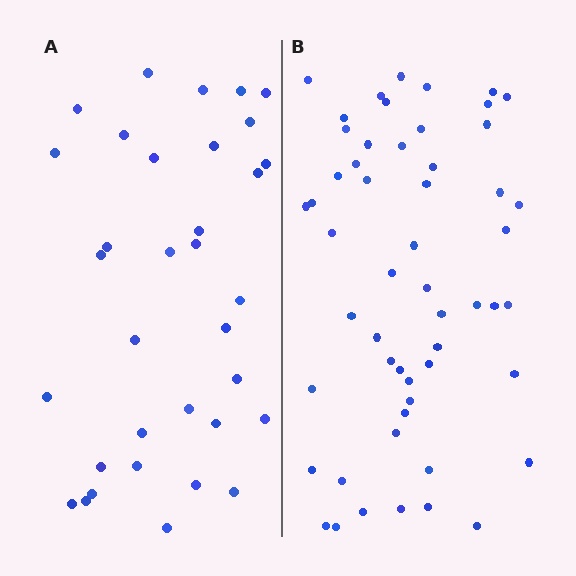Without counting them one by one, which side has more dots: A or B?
Region B (the right region) has more dots.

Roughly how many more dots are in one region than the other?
Region B has approximately 20 more dots than region A.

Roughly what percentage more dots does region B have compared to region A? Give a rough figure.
About 60% more.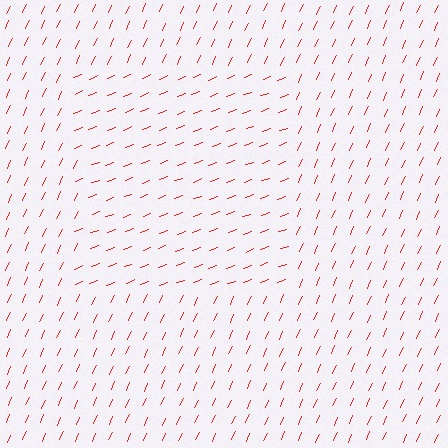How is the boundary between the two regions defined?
The boundary is defined purely by a change in line orientation (approximately 45 degrees difference). All lines are the same color and thickness.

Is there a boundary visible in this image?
Yes, there is a texture boundary formed by a change in line orientation.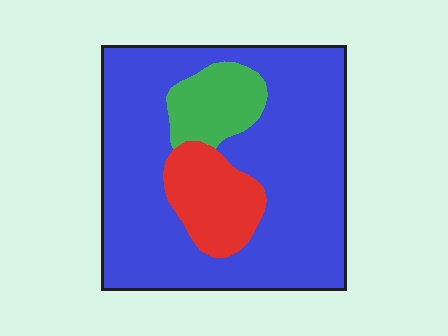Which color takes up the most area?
Blue, at roughly 75%.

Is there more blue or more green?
Blue.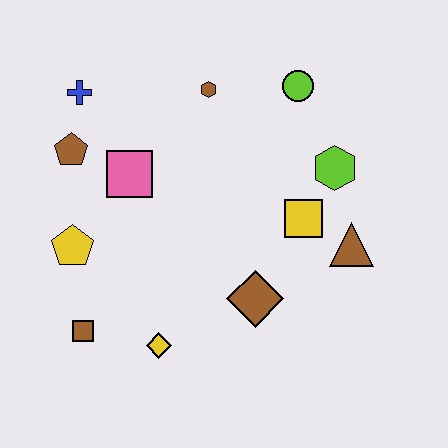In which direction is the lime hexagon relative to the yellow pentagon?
The lime hexagon is to the right of the yellow pentagon.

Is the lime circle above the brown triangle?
Yes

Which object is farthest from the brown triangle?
The blue cross is farthest from the brown triangle.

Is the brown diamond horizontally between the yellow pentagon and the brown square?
No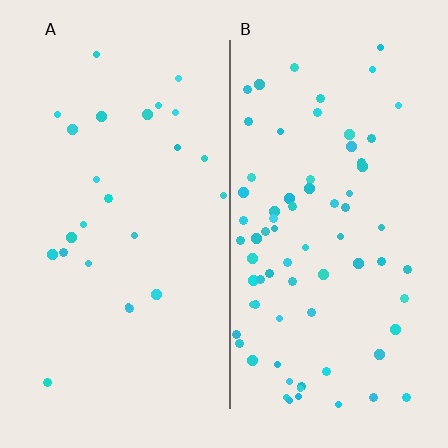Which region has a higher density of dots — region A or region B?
B (the right).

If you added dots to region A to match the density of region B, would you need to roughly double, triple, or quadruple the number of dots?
Approximately triple.